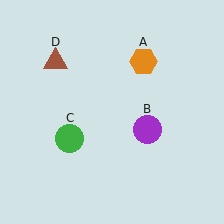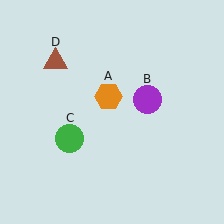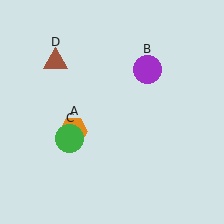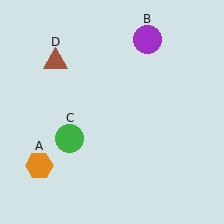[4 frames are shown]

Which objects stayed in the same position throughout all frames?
Green circle (object C) and brown triangle (object D) remained stationary.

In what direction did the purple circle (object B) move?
The purple circle (object B) moved up.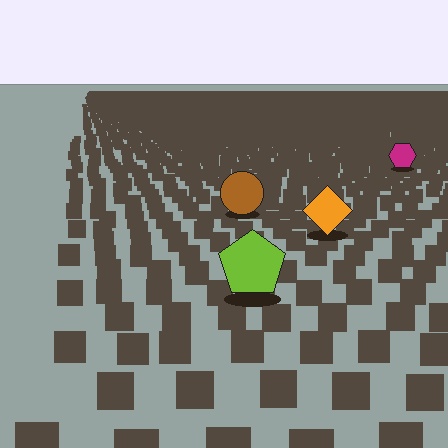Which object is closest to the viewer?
The lime pentagon is closest. The texture marks near it are larger and more spread out.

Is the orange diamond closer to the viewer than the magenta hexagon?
Yes. The orange diamond is closer — you can tell from the texture gradient: the ground texture is coarser near it.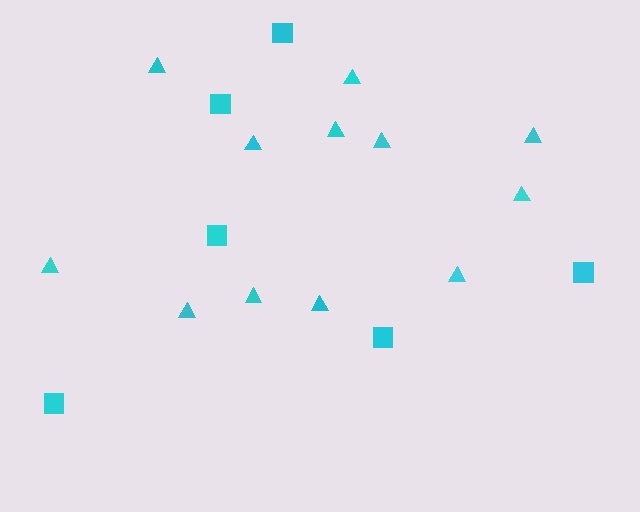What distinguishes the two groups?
There are 2 groups: one group of triangles (12) and one group of squares (6).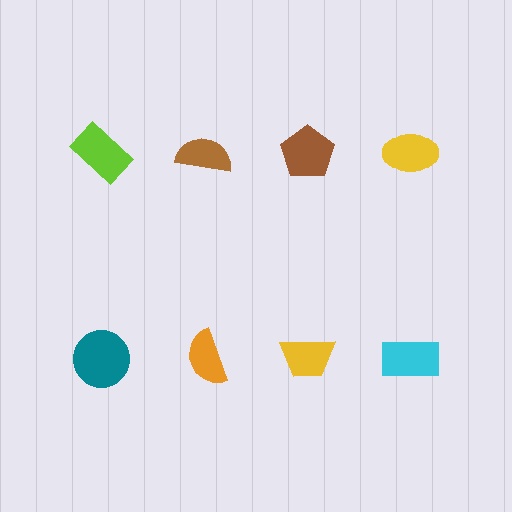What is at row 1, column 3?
A brown pentagon.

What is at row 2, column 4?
A cyan rectangle.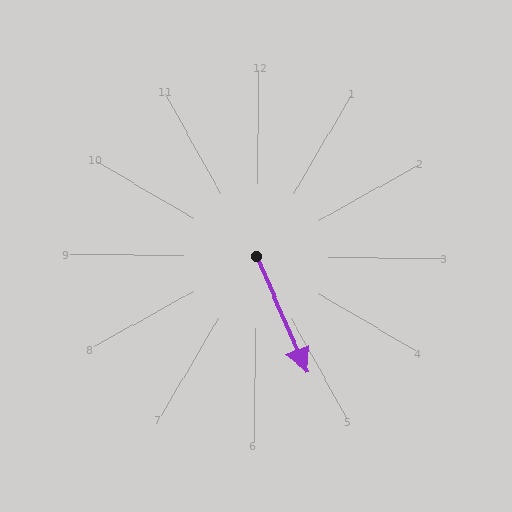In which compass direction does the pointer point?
Southeast.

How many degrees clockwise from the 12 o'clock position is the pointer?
Approximately 156 degrees.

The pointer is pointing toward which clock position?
Roughly 5 o'clock.